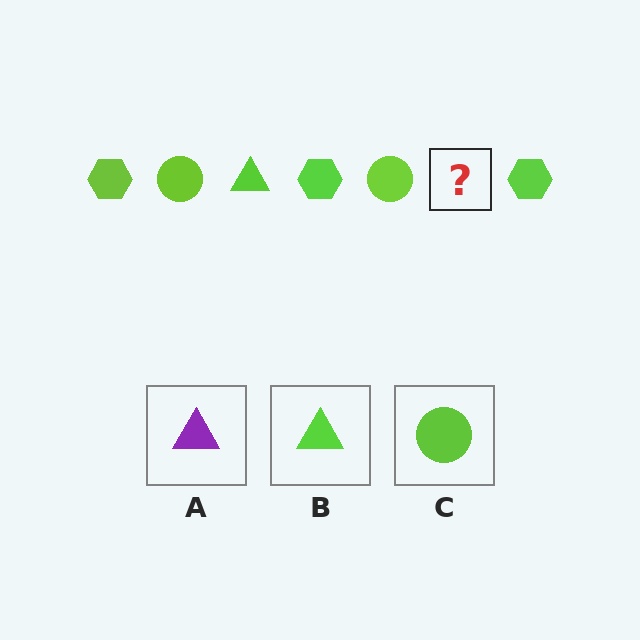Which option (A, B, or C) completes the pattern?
B.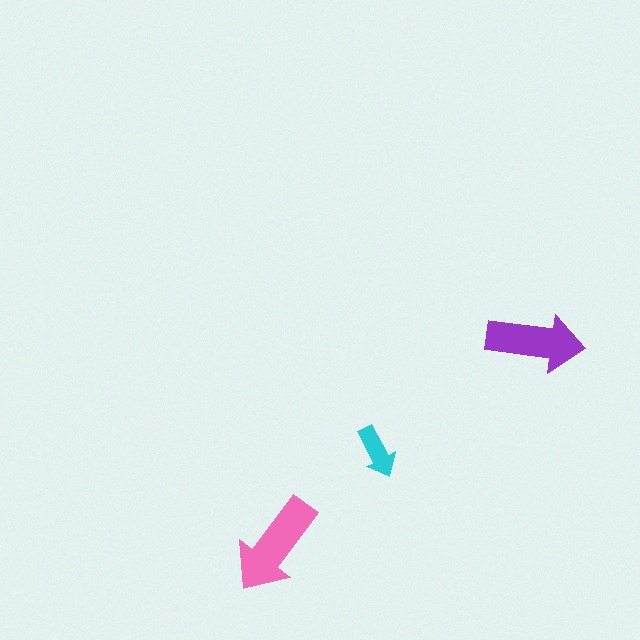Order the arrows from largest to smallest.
the pink one, the purple one, the cyan one.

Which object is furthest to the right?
The purple arrow is rightmost.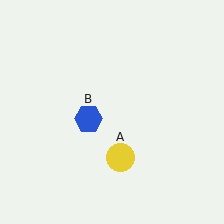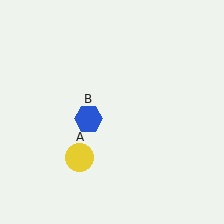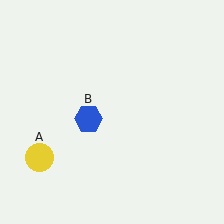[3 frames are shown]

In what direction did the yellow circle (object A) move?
The yellow circle (object A) moved left.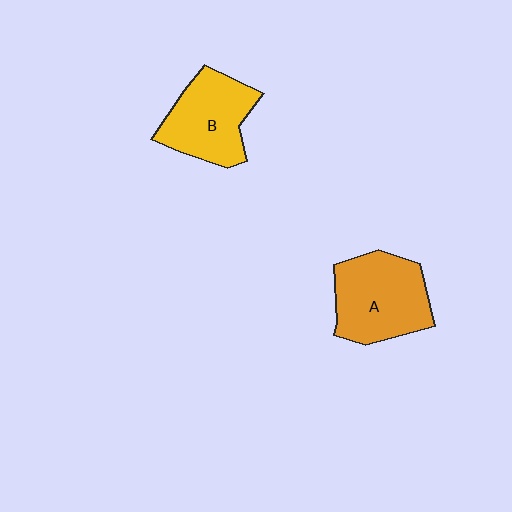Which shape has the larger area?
Shape A (orange).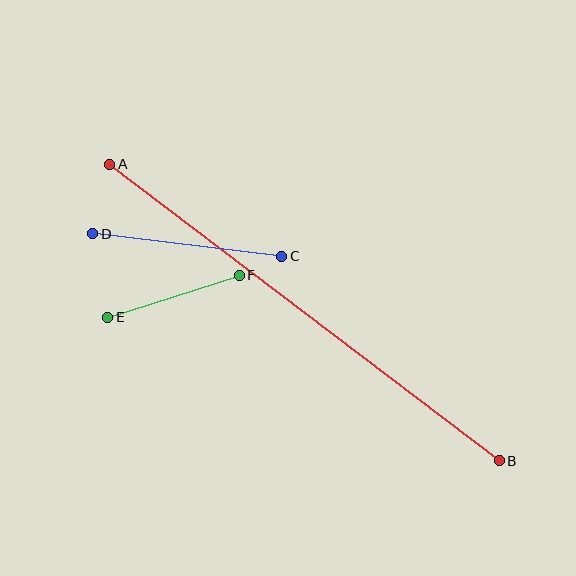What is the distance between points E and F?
The distance is approximately 138 pixels.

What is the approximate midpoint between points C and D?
The midpoint is at approximately (187, 245) pixels.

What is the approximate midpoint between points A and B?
The midpoint is at approximately (304, 313) pixels.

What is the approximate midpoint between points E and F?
The midpoint is at approximately (174, 296) pixels.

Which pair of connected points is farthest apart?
Points A and B are farthest apart.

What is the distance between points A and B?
The distance is approximately 490 pixels.